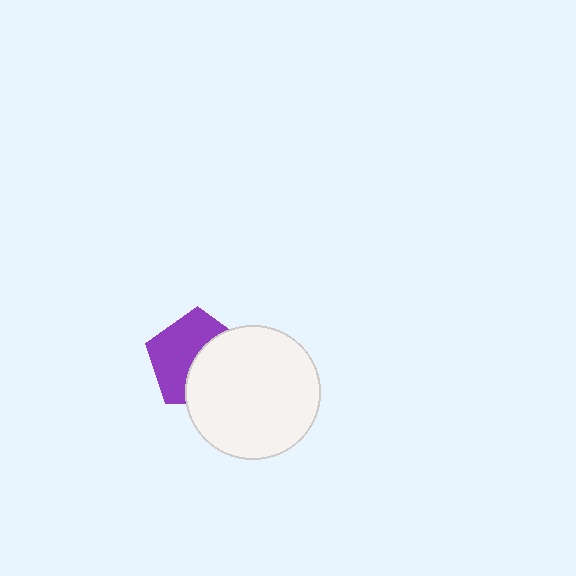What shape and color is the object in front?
The object in front is a white circle.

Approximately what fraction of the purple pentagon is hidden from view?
Roughly 47% of the purple pentagon is hidden behind the white circle.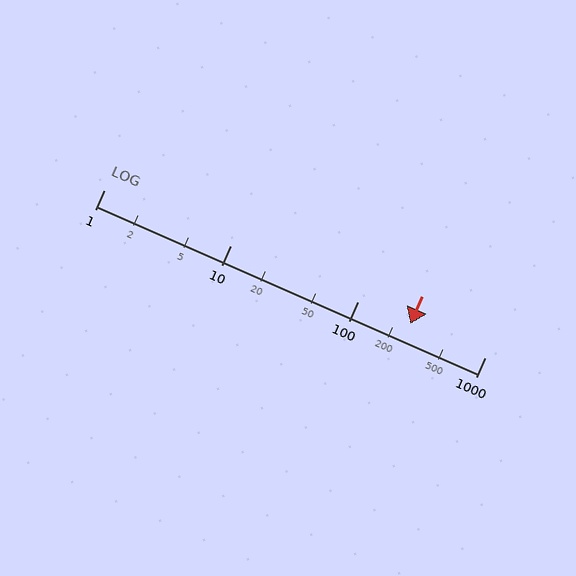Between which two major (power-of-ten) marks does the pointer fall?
The pointer is between 100 and 1000.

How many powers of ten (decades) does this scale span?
The scale spans 3 decades, from 1 to 1000.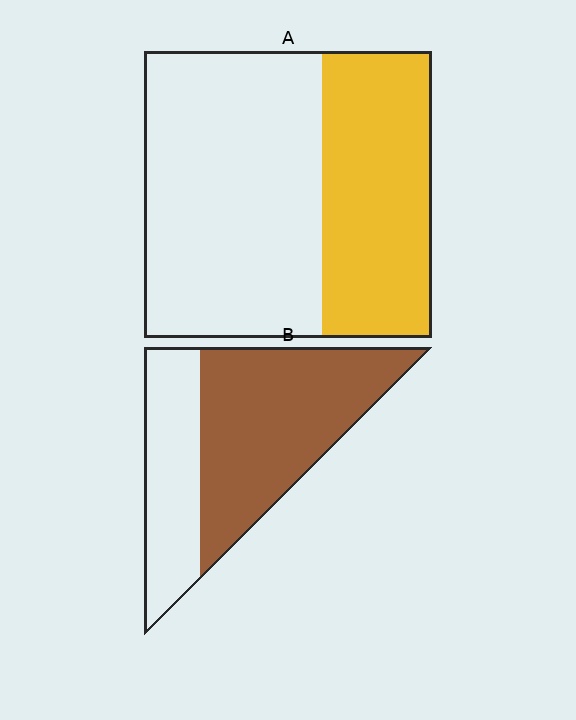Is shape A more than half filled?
No.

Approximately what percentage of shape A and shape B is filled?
A is approximately 40% and B is approximately 65%.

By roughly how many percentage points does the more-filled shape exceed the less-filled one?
By roughly 25 percentage points (B over A).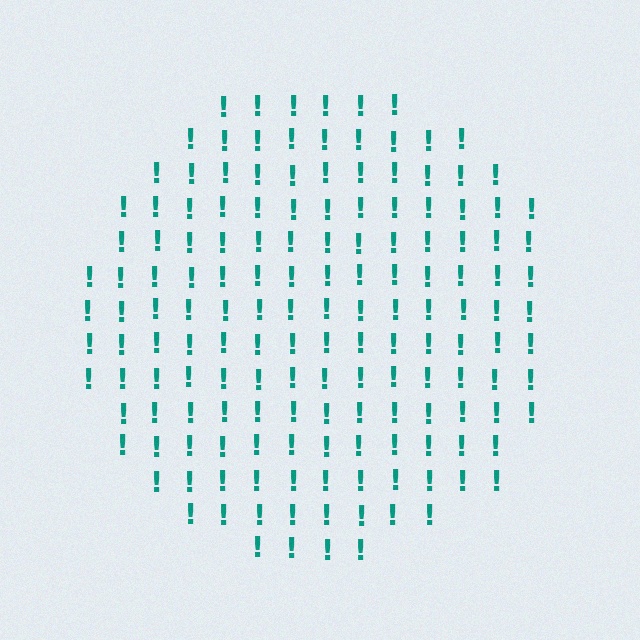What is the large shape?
The large shape is a circle.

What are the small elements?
The small elements are exclamation marks.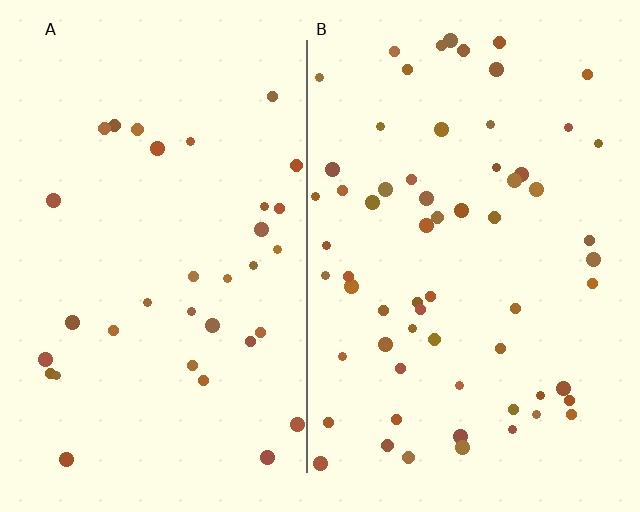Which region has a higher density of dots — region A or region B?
B (the right).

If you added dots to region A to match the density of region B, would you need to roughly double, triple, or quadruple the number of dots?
Approximately double.